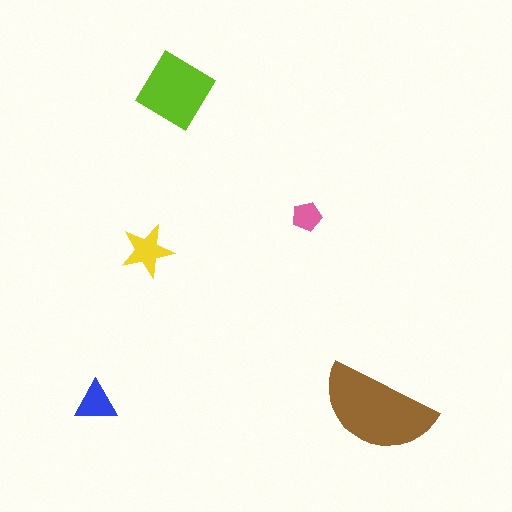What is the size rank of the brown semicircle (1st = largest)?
1st.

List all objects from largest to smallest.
The brown semicircle, the lime diamond, the yellow star, the blue triangle, the pink pentagon.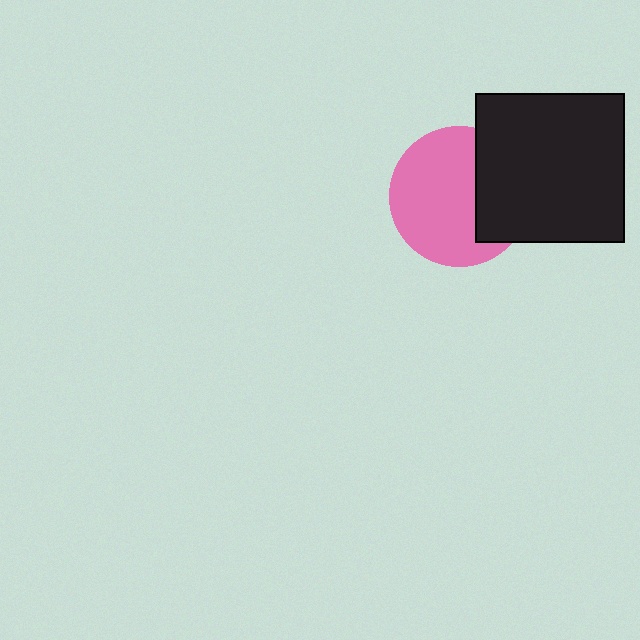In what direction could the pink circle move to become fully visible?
The pink circle could move left. That would shift it out from behind the black square entirely.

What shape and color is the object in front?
The object in front is a black square.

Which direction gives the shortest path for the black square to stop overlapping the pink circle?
Moving right gives the shortest separation.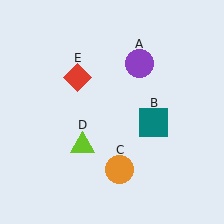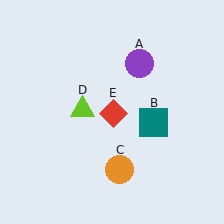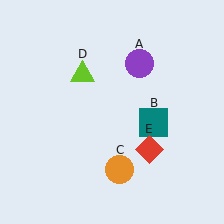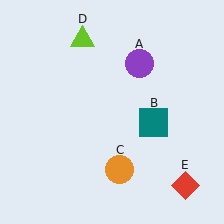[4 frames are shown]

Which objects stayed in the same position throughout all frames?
Purple circle (object A) and teal square (object B) and orange circle (object C) remained stationary.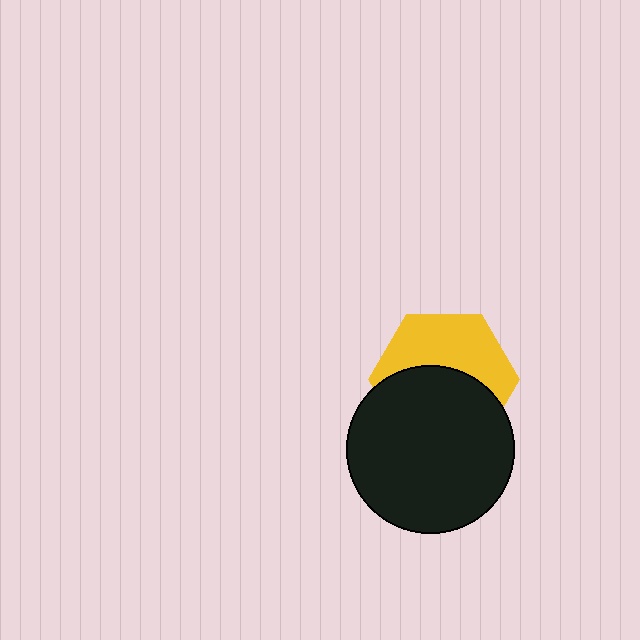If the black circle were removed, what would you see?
You would see the complete yellow hexagon.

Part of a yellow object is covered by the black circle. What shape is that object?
It is a hexagon.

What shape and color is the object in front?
The object in front is a black circle.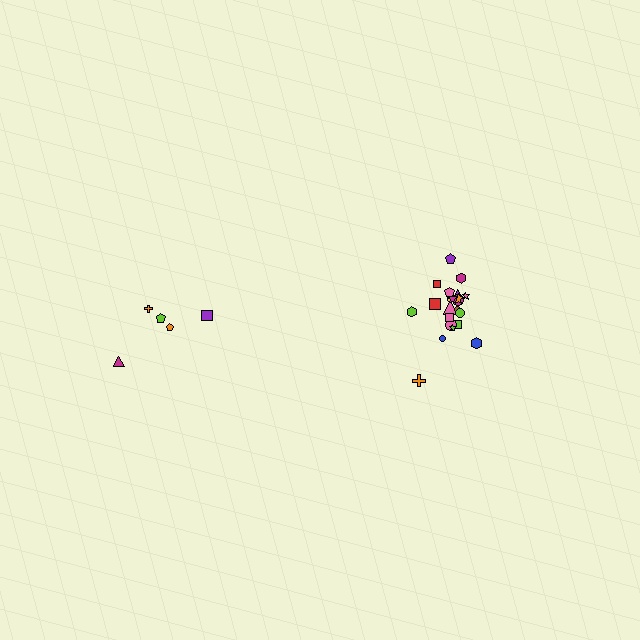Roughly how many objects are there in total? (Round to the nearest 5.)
Roughly 25 objects in total.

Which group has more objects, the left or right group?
The right group.